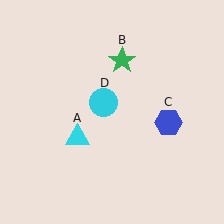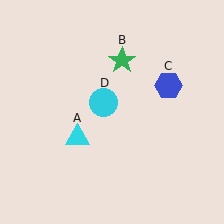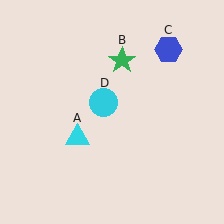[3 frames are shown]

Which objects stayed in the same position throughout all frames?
Cyan triangle (object A) and green star (object B) and cyan circle (object D) remained stationary.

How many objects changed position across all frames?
1 object changed position: blue hexagon (object C).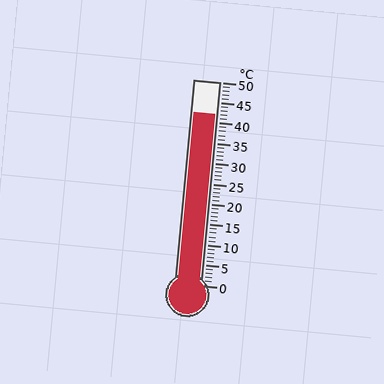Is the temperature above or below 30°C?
The temperature is above 30°C.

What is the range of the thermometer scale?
The thermometer scale ranges from 0°C to 50°C.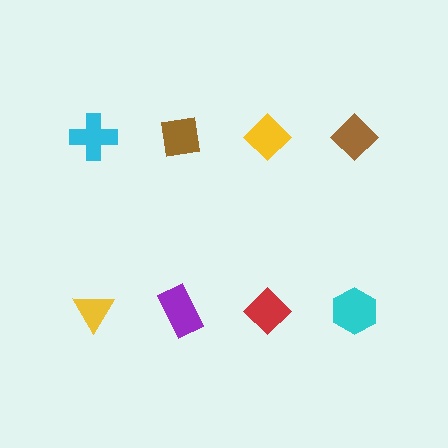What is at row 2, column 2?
A purple rectangle.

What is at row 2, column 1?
A yellow triangle.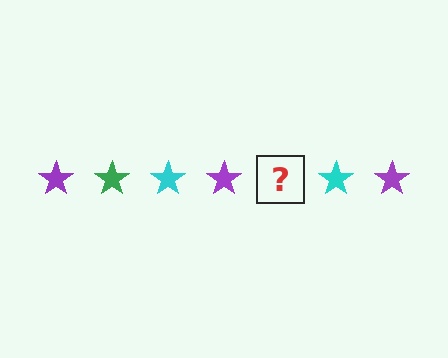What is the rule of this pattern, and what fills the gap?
The rule is that the pattern cycles through purple, green, cyan stars. The gap should be filled with a green star.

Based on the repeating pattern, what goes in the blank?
The blank should be a green star.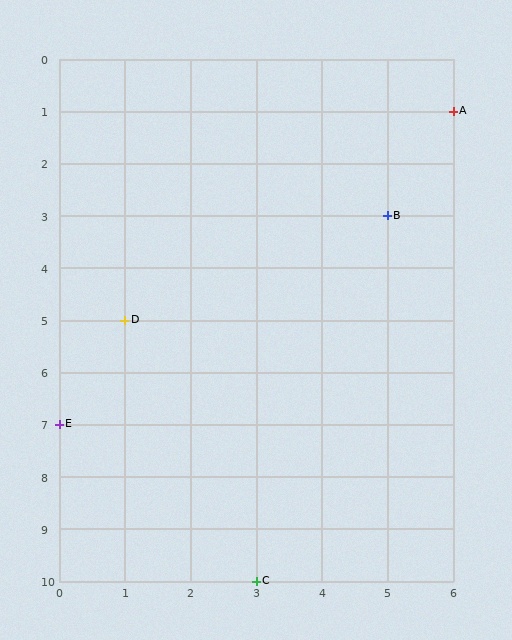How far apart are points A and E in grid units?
Points A and E are 6 columns and 6 rows apart (about 8.5 grid units diagonally).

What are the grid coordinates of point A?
Point A is at grid coordinates (6, 1).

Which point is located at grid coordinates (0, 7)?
Point E is at (0, 7).